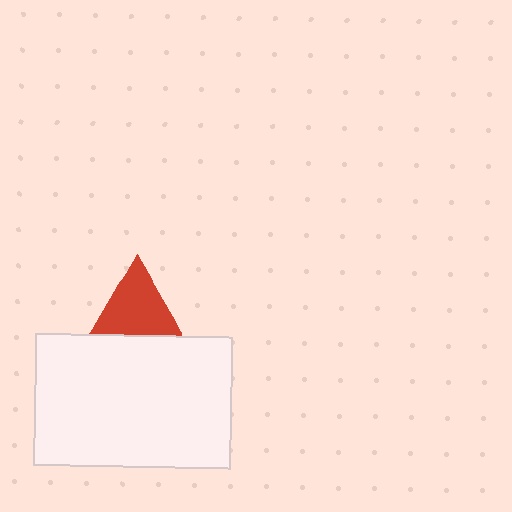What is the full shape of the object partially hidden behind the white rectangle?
The partially hidden object is a red triangle.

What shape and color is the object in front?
The object in front is a white rectangle.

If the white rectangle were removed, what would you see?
You would see the complete red triangle.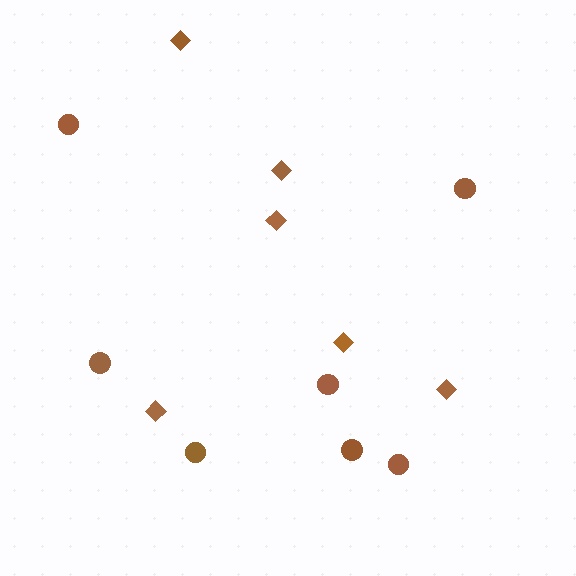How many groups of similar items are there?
There are 2 groups: one group of diamonds (6) and one group of circles (7).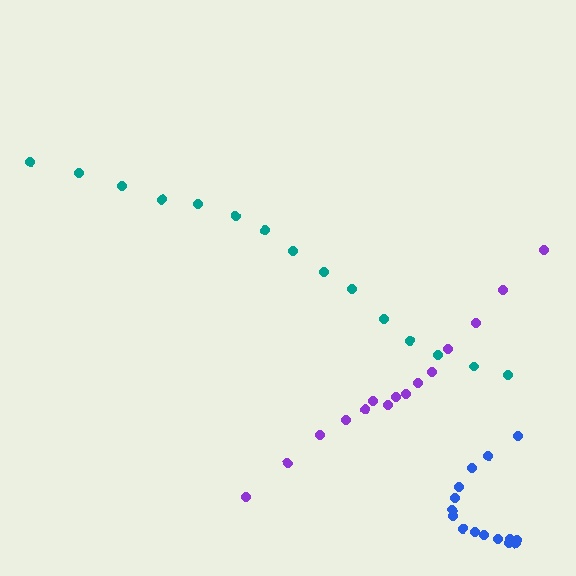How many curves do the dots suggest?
There are 3 distinct paths.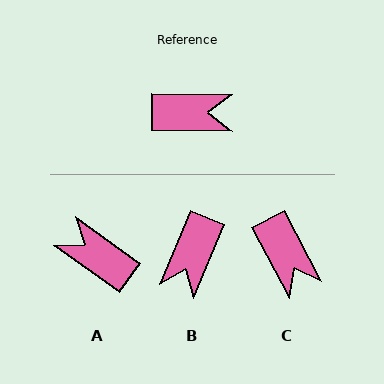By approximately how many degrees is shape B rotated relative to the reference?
Approximately 112 degrees clockwise.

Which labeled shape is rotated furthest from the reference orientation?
A, about 145 degrees away.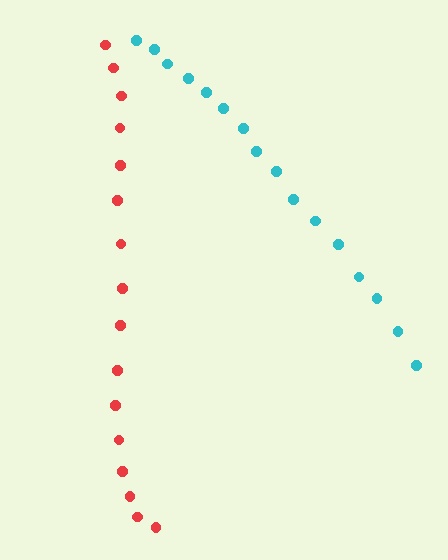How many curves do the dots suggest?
There are 2 distinct paths.